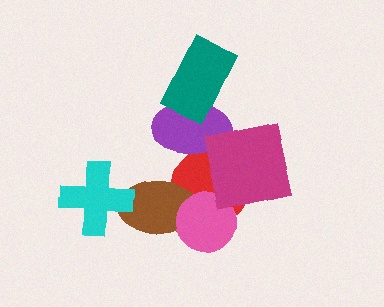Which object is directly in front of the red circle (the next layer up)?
The brown ellipse is directly in front of the red circle.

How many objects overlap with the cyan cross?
1 object overlaps with the cyan cross.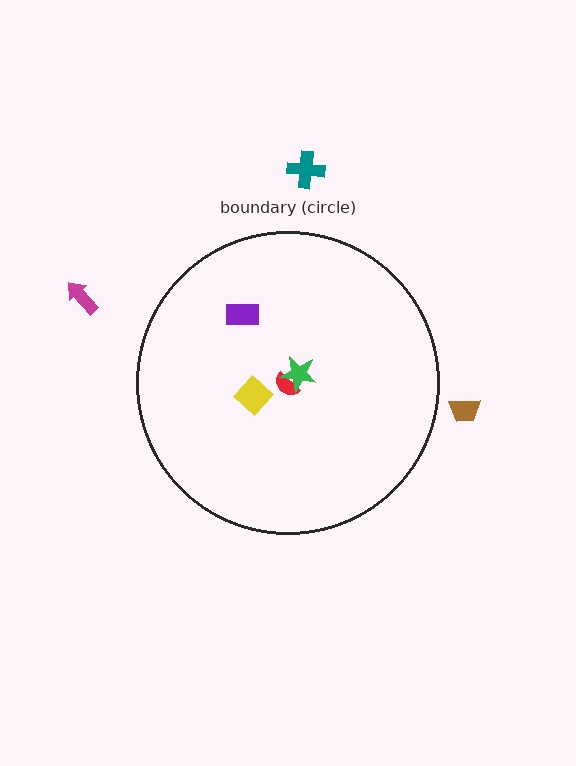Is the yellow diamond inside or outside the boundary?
Inside.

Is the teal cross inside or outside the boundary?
Outside.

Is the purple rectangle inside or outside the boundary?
Inside.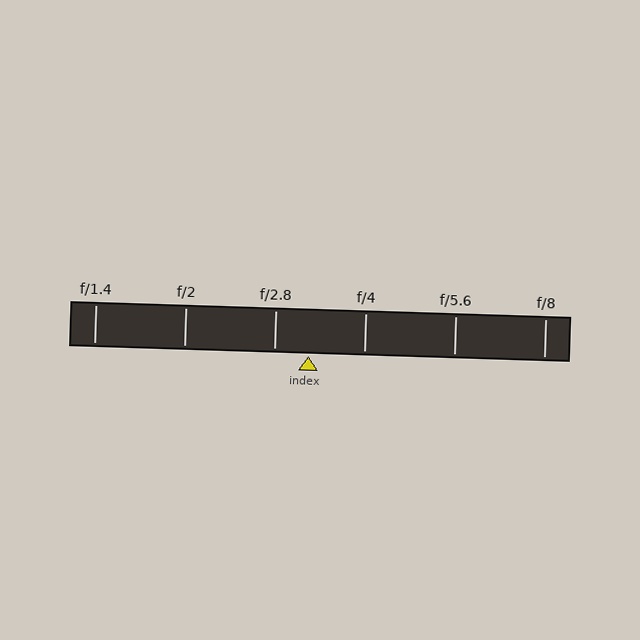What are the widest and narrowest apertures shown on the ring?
The widest aperture shown is f/1.4 and the narrowest is f/8.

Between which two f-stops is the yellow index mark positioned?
The index mark is between f/2.8 and f/4.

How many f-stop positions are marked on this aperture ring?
There are 6 f-stop positions marked.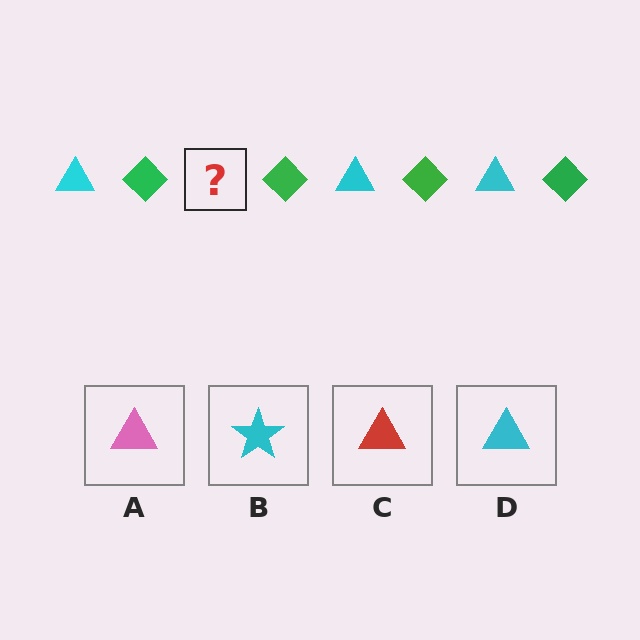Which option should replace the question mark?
Option D.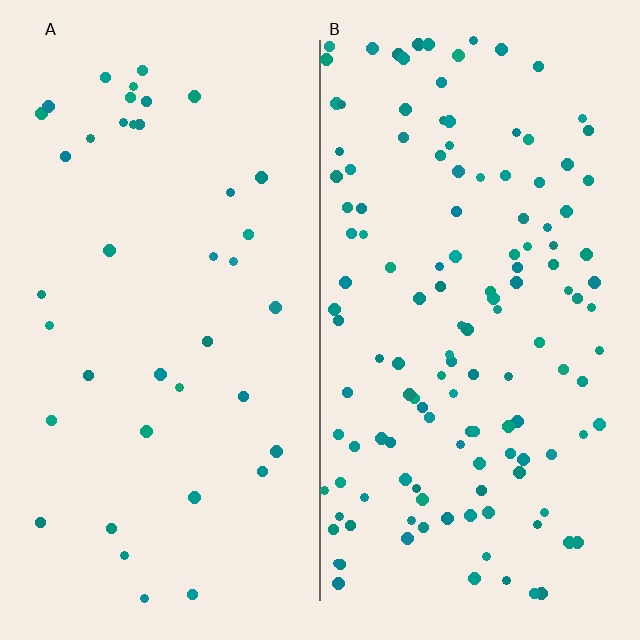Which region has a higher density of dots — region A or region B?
B (the right).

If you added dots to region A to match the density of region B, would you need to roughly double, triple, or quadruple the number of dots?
Approximately triple.